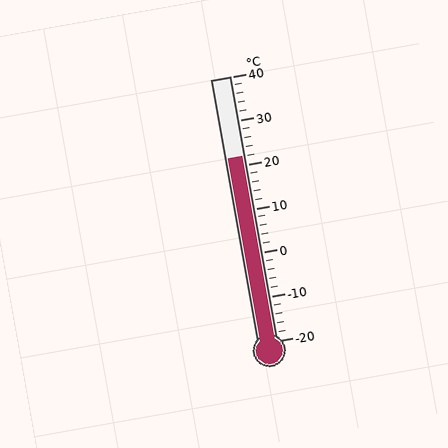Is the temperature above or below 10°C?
The temperature is above 10°C.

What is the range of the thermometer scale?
The thermometer scale ranges from -20°C to 40°C.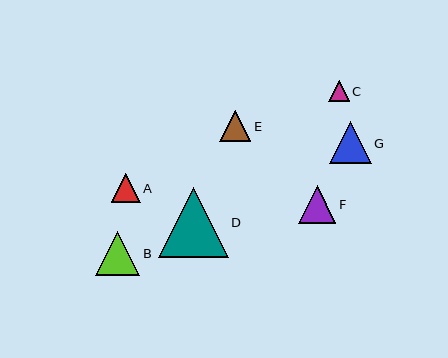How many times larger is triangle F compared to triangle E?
Triangle F is approximately 1.2 times the size of triangle E.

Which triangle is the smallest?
Triangle C is the smallest with a size of approximately 21 pixels.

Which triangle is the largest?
Triangle D is the largest with a size of approximately 70 pixels.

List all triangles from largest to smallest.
From largest to smallest: D, B, G, F, E, A, C.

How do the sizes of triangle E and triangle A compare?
Triangle E and triangle A are approximately the same size.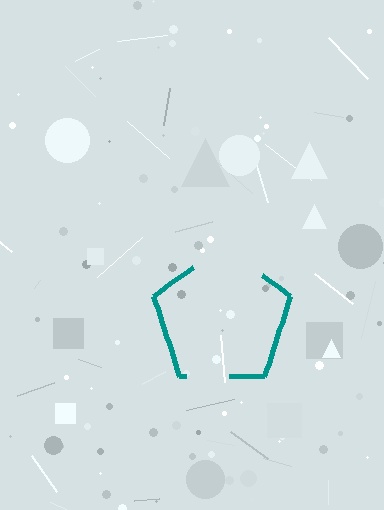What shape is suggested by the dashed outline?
The dashed outline suggests a pentagon.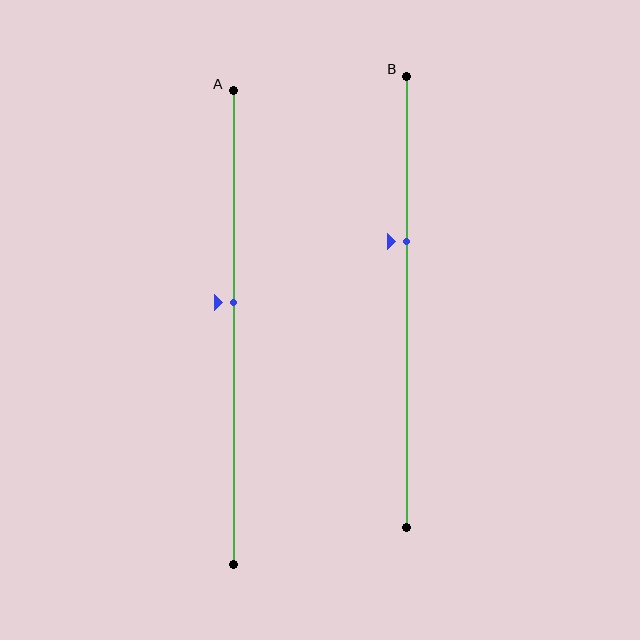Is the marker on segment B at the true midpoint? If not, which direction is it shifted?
No, the marker on segment B is shifted upward by about 13% of the segment length.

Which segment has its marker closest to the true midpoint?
Segment A has its marker closest to the true midpoint.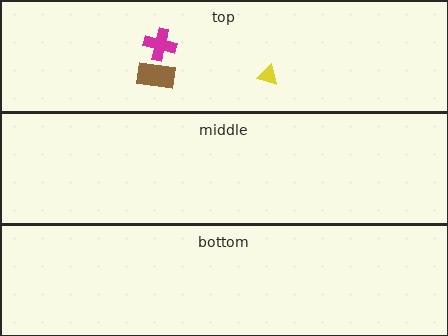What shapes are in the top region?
The magenta cross, the brown rectangle, the yellow triangle.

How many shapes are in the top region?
3.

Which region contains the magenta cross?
The top region.